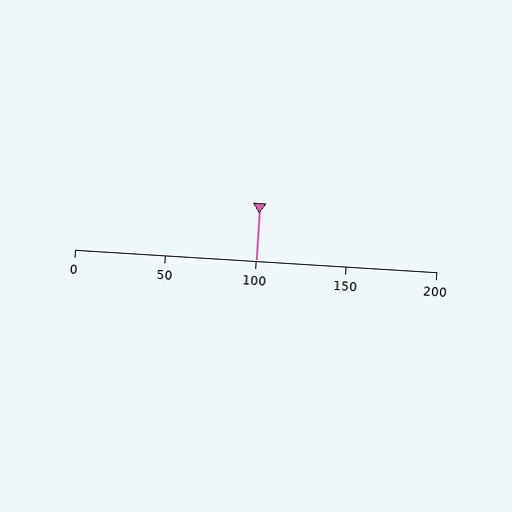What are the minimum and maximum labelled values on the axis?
The axis runs from 0 to 200.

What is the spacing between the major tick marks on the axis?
The major ticks are spaced 50 apart.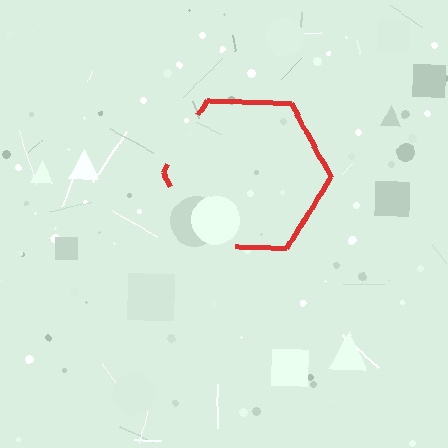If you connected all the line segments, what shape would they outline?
They would outline a hexagon.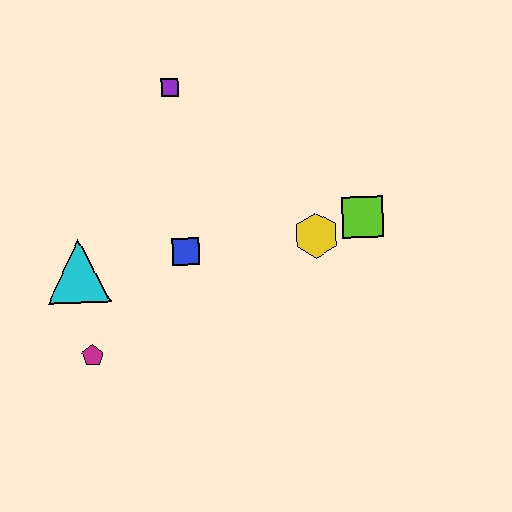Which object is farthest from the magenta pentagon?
The lime square is farthest from the magenta pentagon.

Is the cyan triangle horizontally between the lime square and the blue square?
No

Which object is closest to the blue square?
The cyan triangle is closest to the blue square.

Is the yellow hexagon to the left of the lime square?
Yes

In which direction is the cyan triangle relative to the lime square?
The cyan triangle is to the left of the lime square.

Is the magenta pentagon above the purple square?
No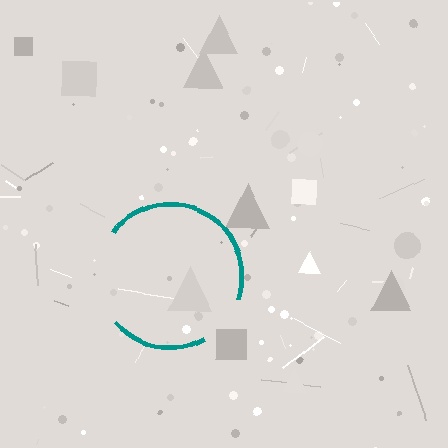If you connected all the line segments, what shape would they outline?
They would outline a circle.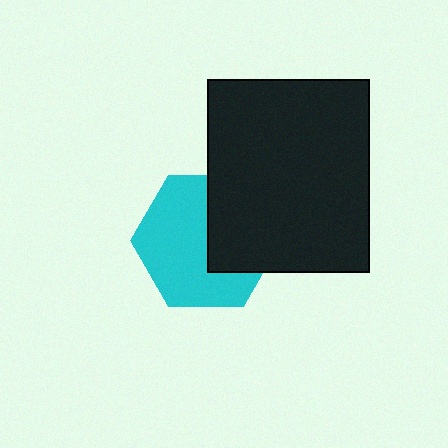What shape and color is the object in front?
The object in front is a black rectangle.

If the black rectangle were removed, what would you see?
You would see the complete cyan hexagon.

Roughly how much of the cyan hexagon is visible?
About half of it is visible (roughly 62%).